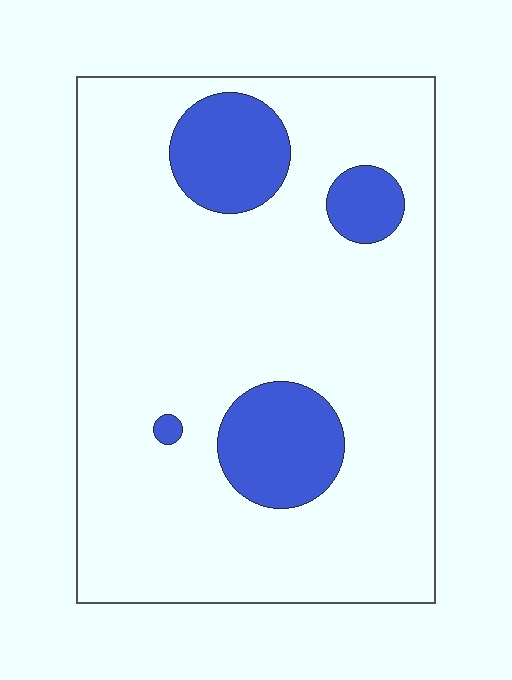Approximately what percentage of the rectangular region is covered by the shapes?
Approximately 15%.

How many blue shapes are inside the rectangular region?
4.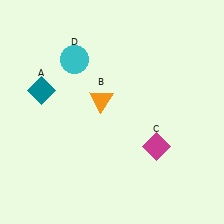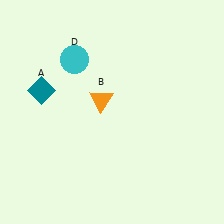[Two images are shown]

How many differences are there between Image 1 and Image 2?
There is 1 difference between the two images.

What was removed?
The magenta diamond (C) was removed in Image 2.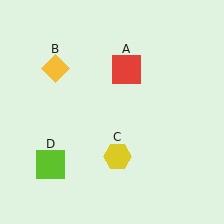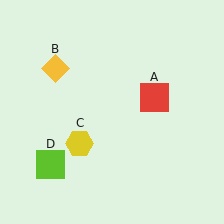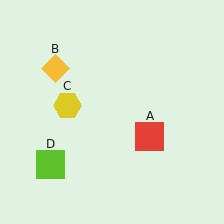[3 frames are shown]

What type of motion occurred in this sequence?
The red square (object A), yellow hexagon (object C) rotated clockwise around the center of the scene.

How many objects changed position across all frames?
2 objects changed position: red square (object A), yellow hexagon (object C).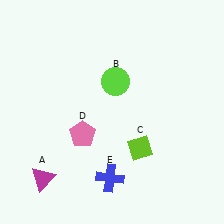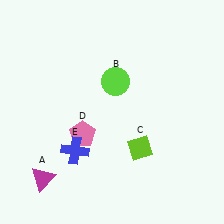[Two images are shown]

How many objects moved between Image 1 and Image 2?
1 object moved between the two images.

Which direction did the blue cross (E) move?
The blue cross (E) moved left.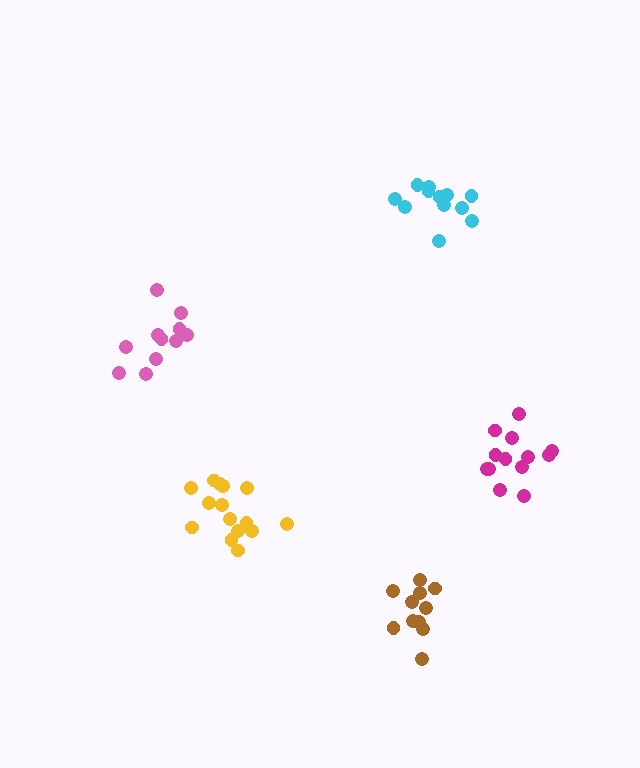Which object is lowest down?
The brown cluster is bottommost.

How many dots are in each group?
Group 1: 11 dots, Group 2: 12 dots, Group 3: 15 dots, Group 4: 11 dots, Group 5: 13 dots (62 total).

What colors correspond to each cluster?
The clusters are colored: pink, cyan, yellow, brown, magenta.